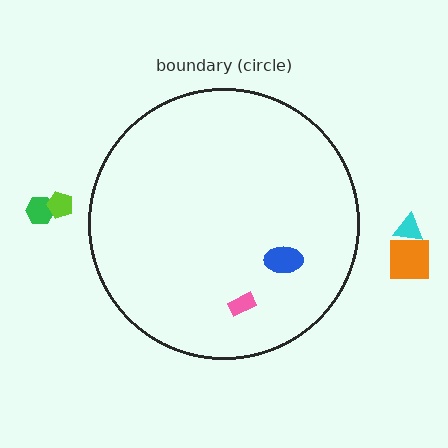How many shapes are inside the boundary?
2 inside, 4 outside.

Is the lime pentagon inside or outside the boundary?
Outside.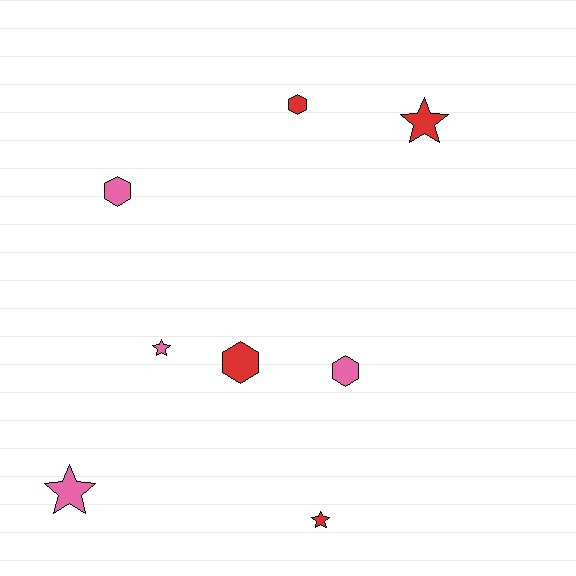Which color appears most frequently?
Red, with 4 objects.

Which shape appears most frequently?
Hexagon, with 4 objects.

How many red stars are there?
There are 2 red stars.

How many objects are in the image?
There are 8 objects.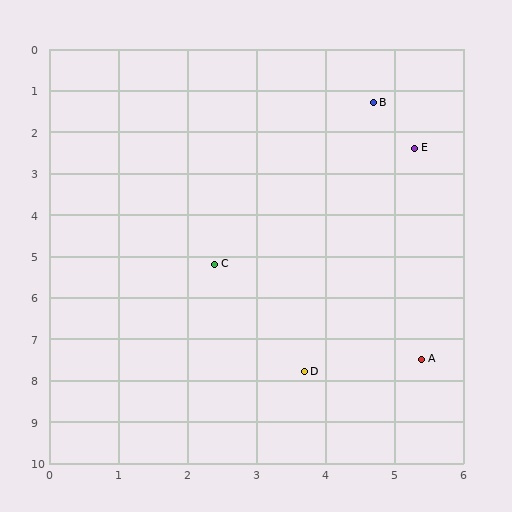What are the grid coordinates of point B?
Point B is at approximately (4.7, 1.3).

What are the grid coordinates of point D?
Point D is at approximately (3.7, 7.8).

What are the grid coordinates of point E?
Point E is at approximately (5.3, 2.4).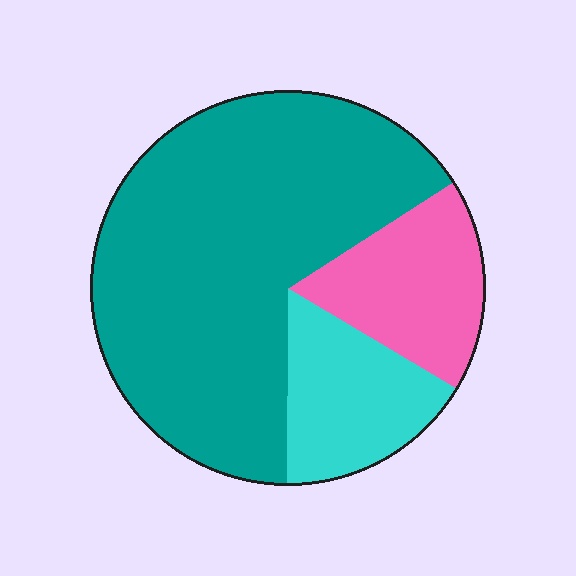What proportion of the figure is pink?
Pink takes up less than a quarter of the figure.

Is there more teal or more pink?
Teal.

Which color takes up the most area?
Teal, at roughly 65%.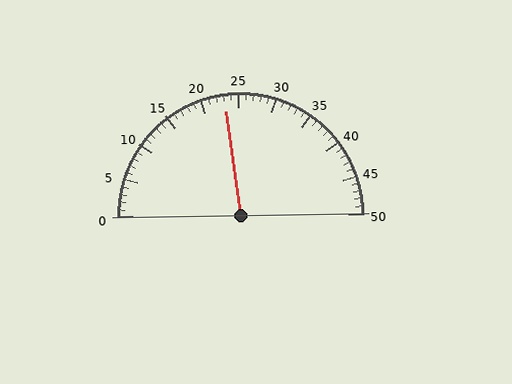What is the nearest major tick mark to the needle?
The nearest major tick mark is 25.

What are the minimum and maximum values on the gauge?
The gauge ranges from 0 to 50.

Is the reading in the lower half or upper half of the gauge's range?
The reading is in the lower half of the range (0 to 50).